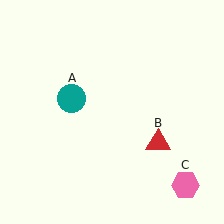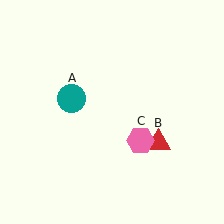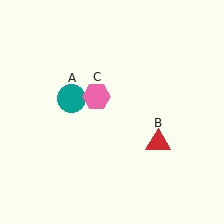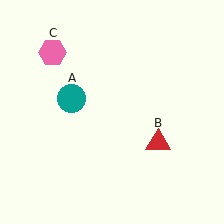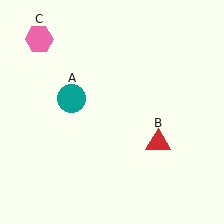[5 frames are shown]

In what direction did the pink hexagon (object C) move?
The pink hexagon (object C) moved up and to the left.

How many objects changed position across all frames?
1 object changed position: pink hexagon (object C).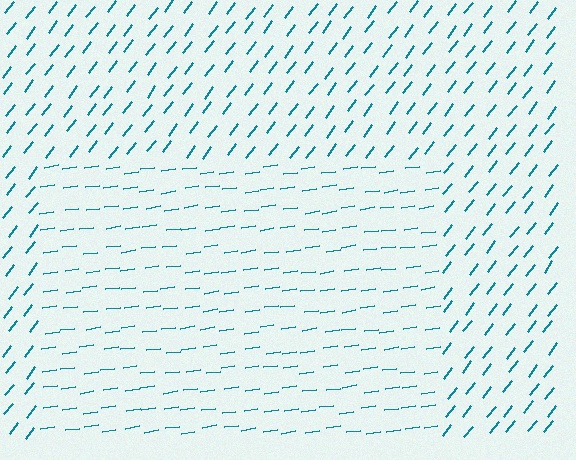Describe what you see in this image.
The image is filled with small teal line segments. A rectangle region in the image has lines oriented differently from the surrounding lines, creating a visible texture boundary.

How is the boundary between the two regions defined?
The boundary is defined purely by a change in line orientation (approximately 45 degrees difference). All lines are the same color and thickness.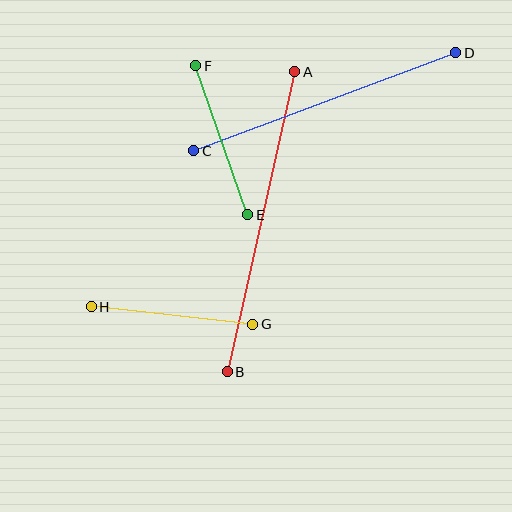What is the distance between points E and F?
The distance is approximately 158 pixels.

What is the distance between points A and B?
The distance is approximately 307 pixels.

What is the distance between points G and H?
The distance is approximately 162 pixels.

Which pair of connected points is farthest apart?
Points A and B are farthest apart.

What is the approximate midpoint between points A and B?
The midpoint is at approximately (261, 222) pixels.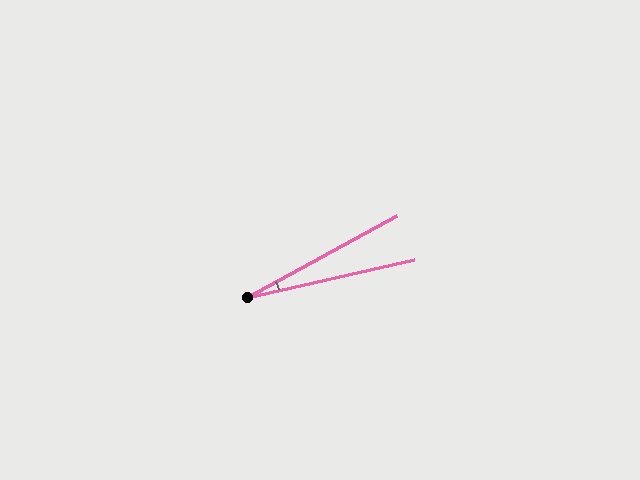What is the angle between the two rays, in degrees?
Approximately 16 degrees.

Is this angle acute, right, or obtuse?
It is acute.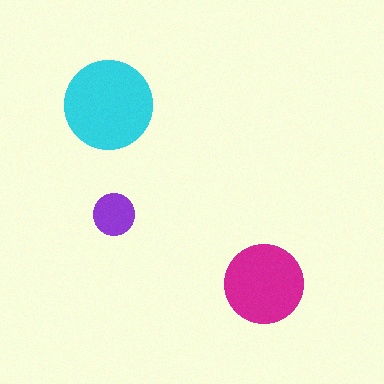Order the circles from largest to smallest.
the cyan one, the magenta one, the purple one.